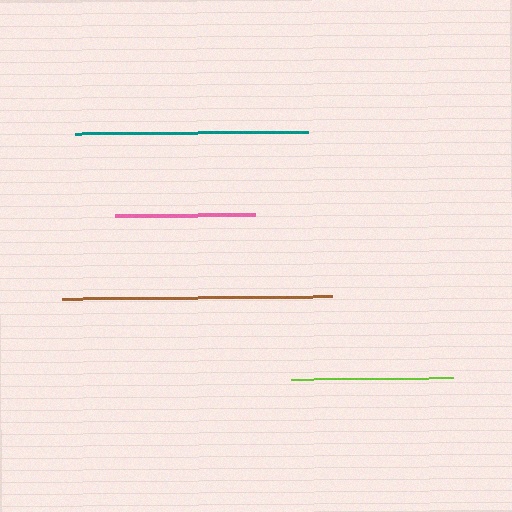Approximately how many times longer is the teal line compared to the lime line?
The teal line is approximately 1.4 times the length of the lime line.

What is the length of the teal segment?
The teal segment is approximately 233 pixels long.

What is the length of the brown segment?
The brown segment is approximately 269 pixels long.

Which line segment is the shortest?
The pink line is the shortest at approximately 140 pixels.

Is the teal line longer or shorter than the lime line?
The teal line is longer than the lime line.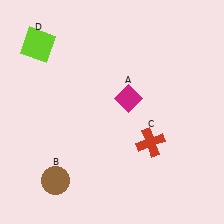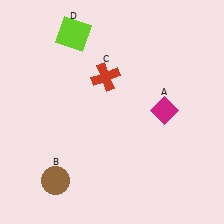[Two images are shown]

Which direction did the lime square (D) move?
The lime square (D) moved right.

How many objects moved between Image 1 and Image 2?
3 objects moved between the two images.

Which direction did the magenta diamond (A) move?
The magenta diamond (A) moved right.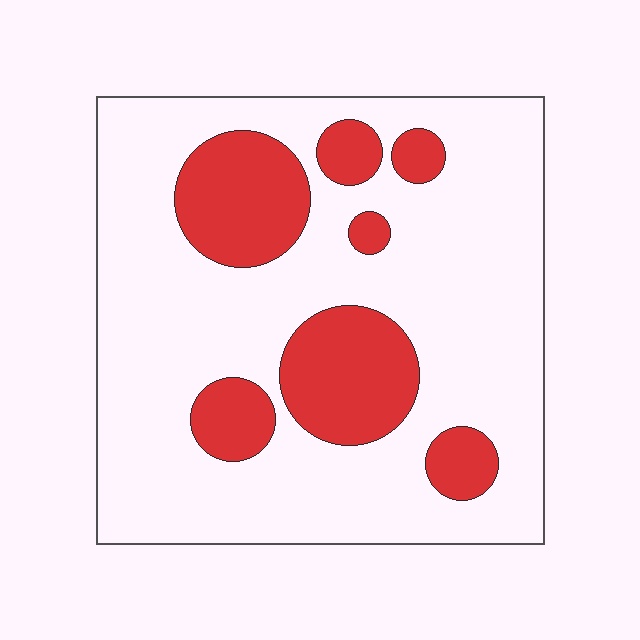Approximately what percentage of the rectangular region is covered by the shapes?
Approximately 25%.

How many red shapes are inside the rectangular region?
7.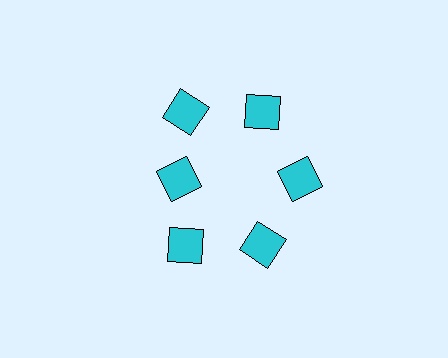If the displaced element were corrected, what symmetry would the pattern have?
It would have 6-fold rotational symmetry — the pattern would map onto itself every 60 degrees.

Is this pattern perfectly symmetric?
No. The 6 cyan diamonds are arranged in a ring, but one element near the 9 o'clock position is pulled inward toward the center, breaking the 6-fold rotational symmetry.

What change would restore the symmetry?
The symmetry would be restored by moving it outward, back onto the ring so that all 6 diamonds sit at equal angles and equal distance from the center.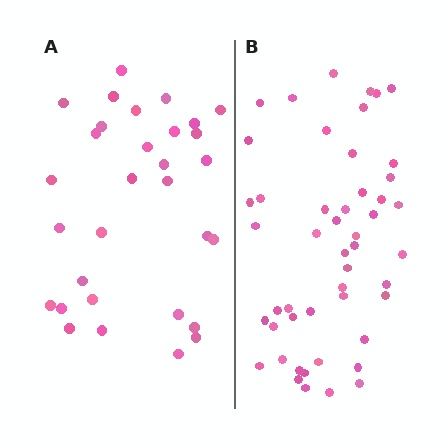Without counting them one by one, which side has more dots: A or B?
Region B (the right region) has more dots.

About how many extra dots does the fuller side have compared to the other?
Region B has approximately 20 more dots than region A.